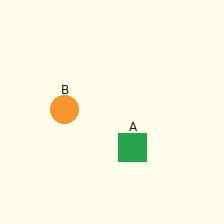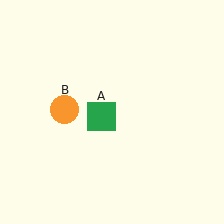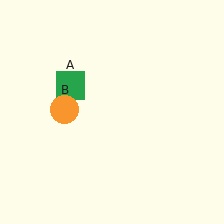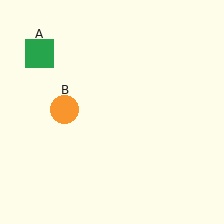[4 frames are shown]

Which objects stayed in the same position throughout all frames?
Orange circle (object B) remained stationary.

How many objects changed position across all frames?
1 object changed position: green square (object A).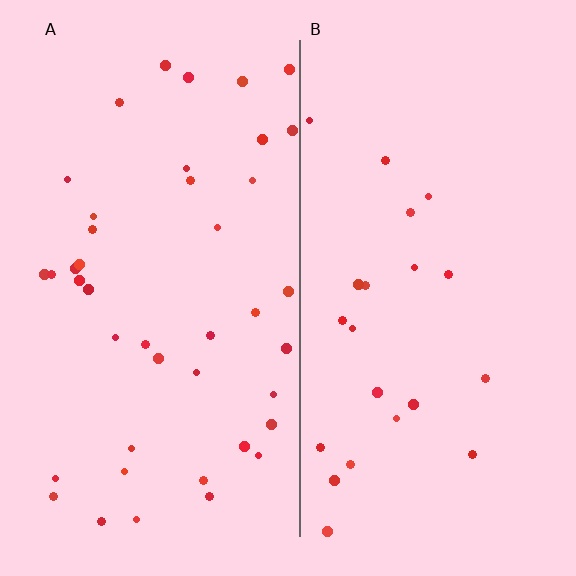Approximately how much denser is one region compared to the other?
Approximately 1.9× — region A over region B.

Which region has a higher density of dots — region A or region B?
A (the left).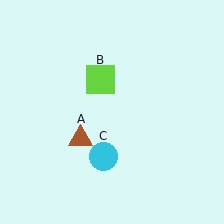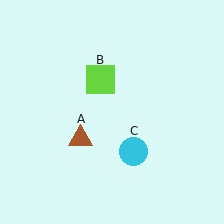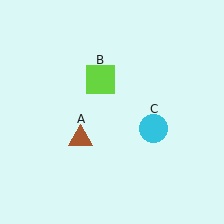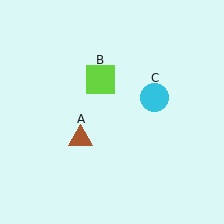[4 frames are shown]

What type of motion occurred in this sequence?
The cyan circle (object C) rotated counterclockwise around the center of the scene.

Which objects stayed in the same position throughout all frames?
Brown triangle (object A) and lime square (object B) remained stationary.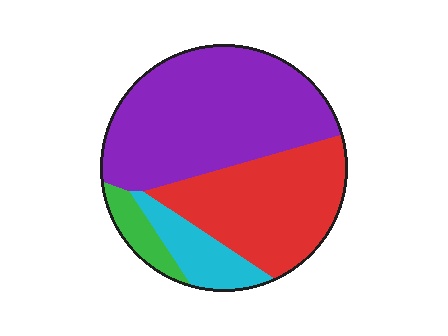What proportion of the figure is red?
Red takes up about one third (1/3) of the figure.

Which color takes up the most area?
Purple, at roughly 50%.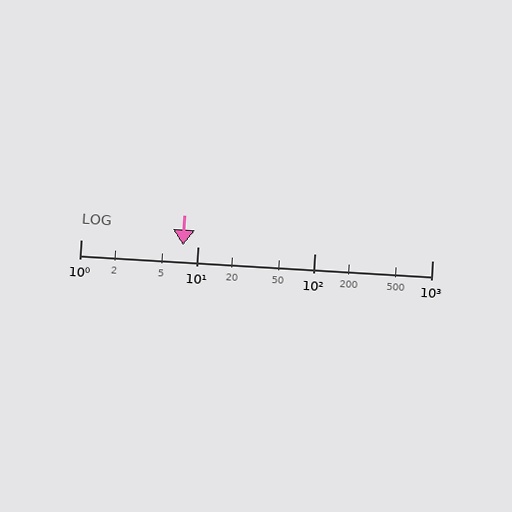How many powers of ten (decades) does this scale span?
The scale spans 3 decades, from 1 to 1000.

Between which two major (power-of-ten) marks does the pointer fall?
The pointer is between 1 and 10.